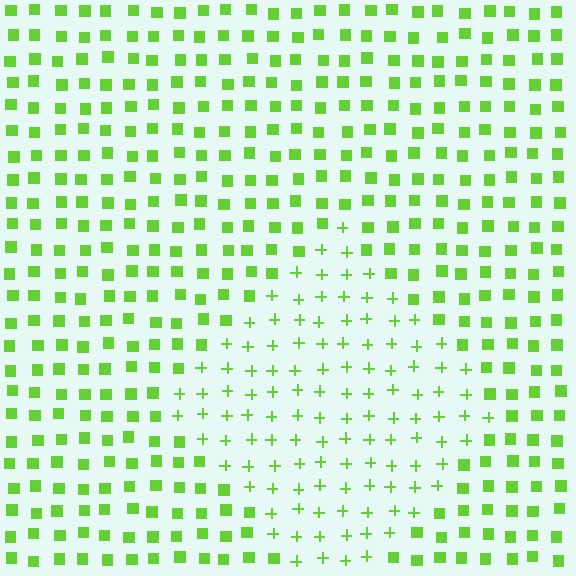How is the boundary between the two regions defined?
The boundary is defined by a change in element shape: plus signs inside vs. squares outside. All elements share the same color and spacing.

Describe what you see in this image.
The image is filled with small lime elements arranged in a uniform grid. A diamond-shaped region contains plus signs, while the surrounding area contains squares. The boundary is defined purely by the change in element shape.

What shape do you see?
I see a diamond.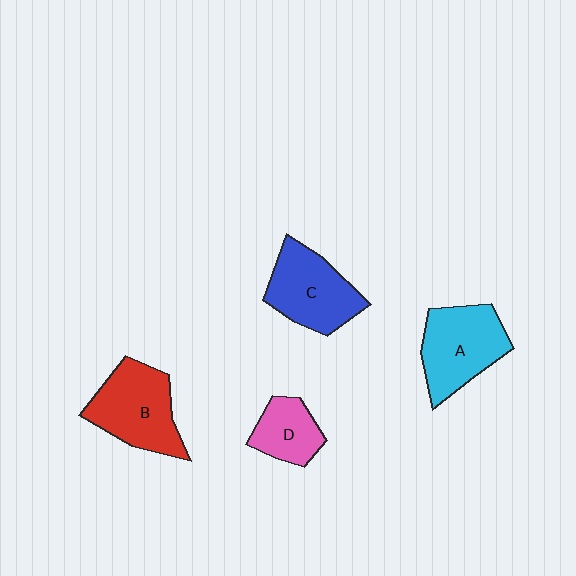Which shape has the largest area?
Shape B (red).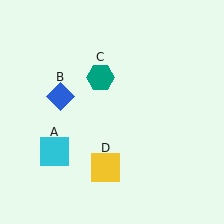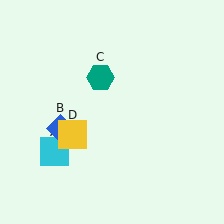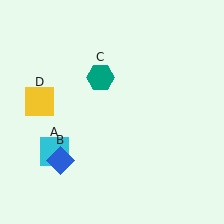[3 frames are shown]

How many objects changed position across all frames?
2 objects changed position: blue diamond (object B), yellow square (object D).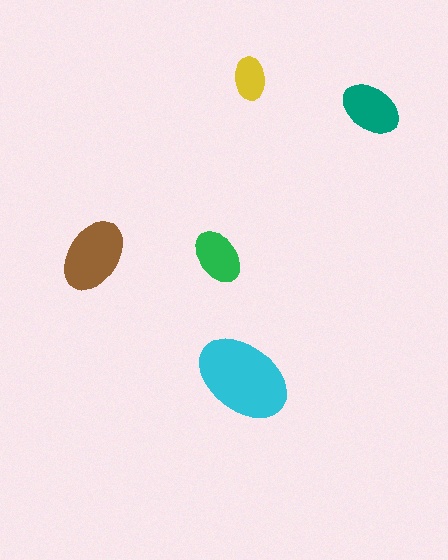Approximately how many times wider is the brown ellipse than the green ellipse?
About 1.5 times wider.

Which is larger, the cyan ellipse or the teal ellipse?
The cyan one.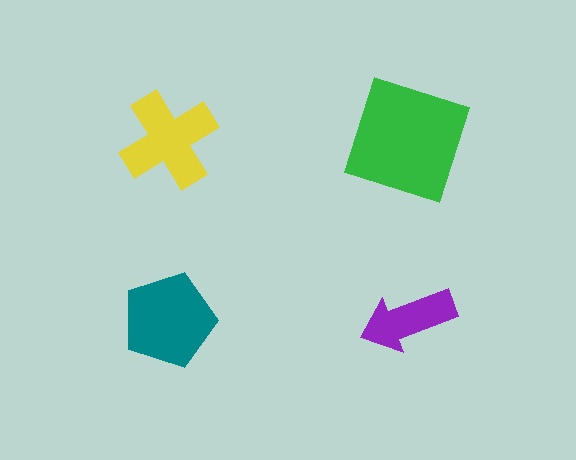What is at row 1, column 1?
A yellow cross.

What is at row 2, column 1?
A teal pentagon.